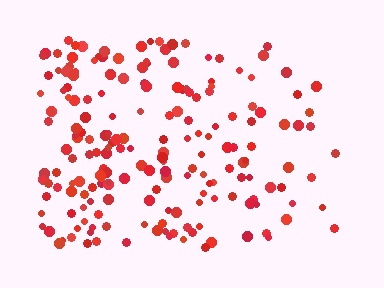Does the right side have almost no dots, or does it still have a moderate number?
Still a moderate number, just noticeably fewer than the left.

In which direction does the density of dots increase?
From right to left, with the left side densest.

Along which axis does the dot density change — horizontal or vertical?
Horizontal.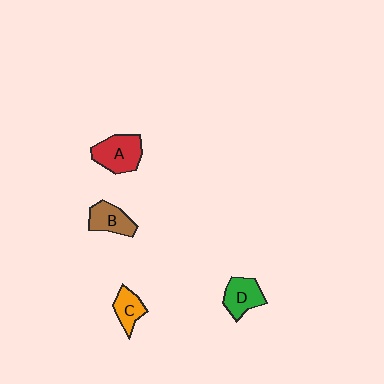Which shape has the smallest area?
Shape C (orange).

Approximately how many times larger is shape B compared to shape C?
Approximately 1.2 times.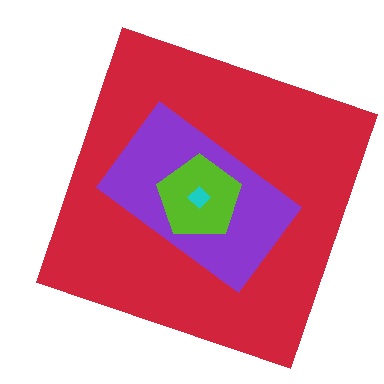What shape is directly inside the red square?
The purple rectangle.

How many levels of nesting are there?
4.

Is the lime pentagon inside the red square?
Yes.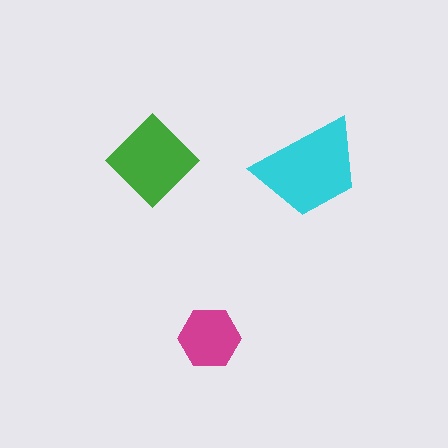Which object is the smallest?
The magenta hexagon.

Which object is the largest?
The cyan trapezoid.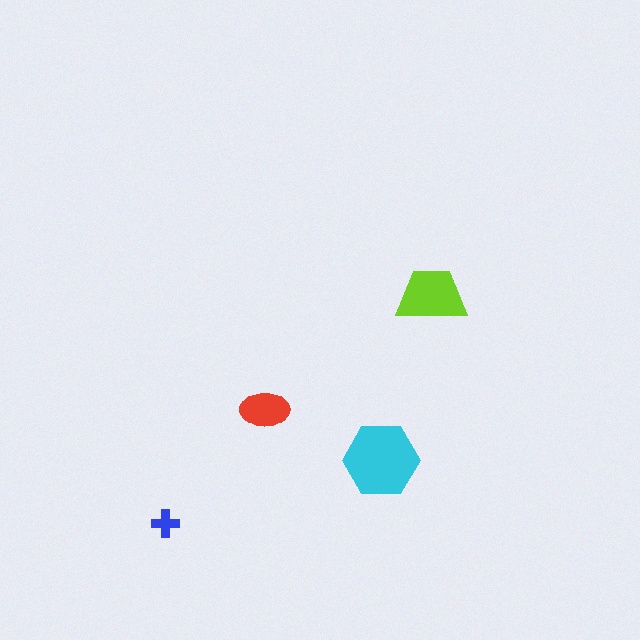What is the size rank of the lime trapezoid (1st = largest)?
2nd.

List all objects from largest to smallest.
The cyan hexagon, the lime trapezoid, the red ellipse, the blue cross.